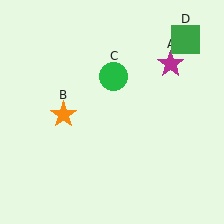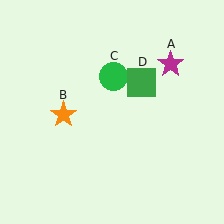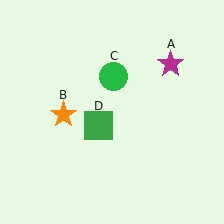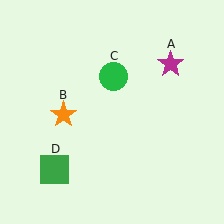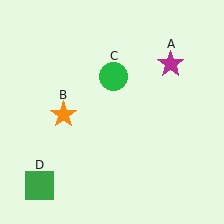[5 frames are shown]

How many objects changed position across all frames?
1 object changed position: green square (object D).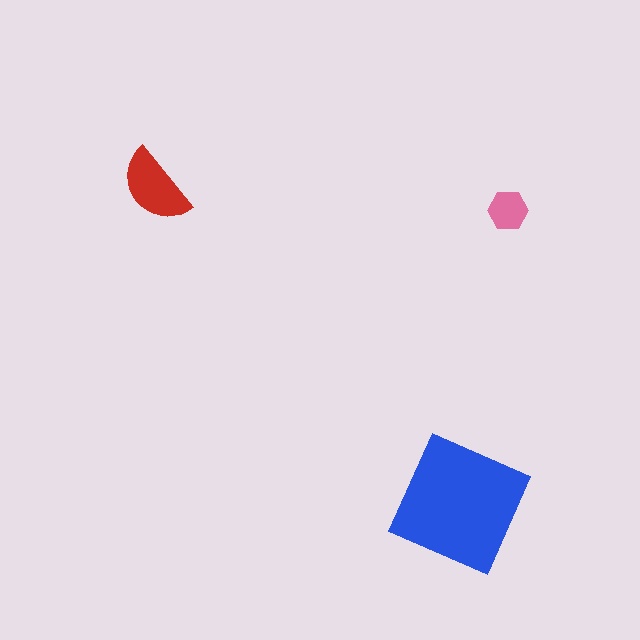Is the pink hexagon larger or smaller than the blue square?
Smaller.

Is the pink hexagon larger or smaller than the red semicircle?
Smaller.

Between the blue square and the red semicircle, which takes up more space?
The blue square.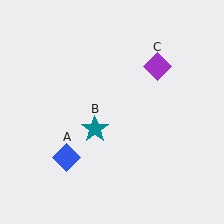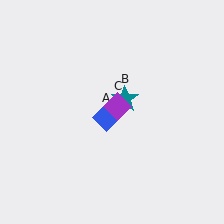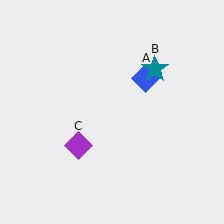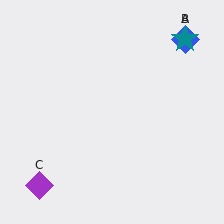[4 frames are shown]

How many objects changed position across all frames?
3 objects changed position: blue diamond (object A), teal star (object B), purple diamond (object C).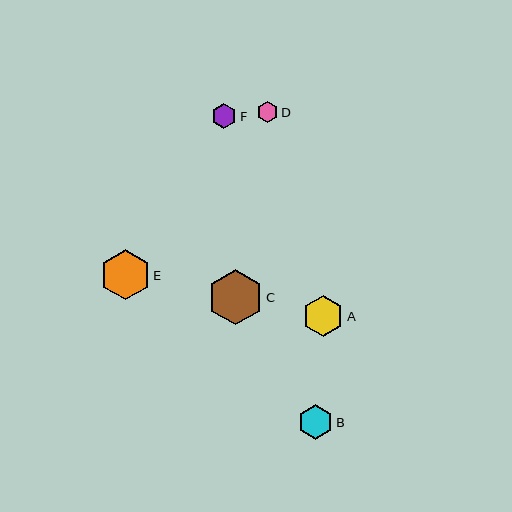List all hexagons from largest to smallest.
From largest to smallest: C, E, A, B, F, D.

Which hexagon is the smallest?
Hexagon D is the smallest with a size of approximately 21 pixels.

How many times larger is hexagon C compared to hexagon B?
Hexagon C is approximately 1.6 times the size of hexagon B.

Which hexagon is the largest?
Hexagon C is the largest with a size of approximately 55 pixels.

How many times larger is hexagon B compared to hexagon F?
Hexagon B is approximately 1.4 times the size of hexagon F.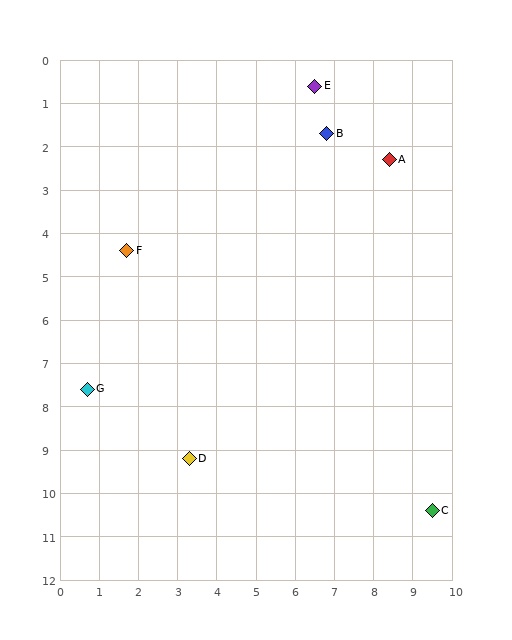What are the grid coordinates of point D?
Point D is at approximately (3.3, 9.2).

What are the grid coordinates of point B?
Point B is at approximately (6.8, 1.7).